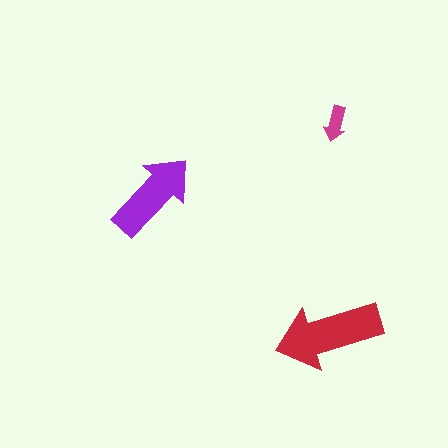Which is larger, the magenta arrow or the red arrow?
The red one.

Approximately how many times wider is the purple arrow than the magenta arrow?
About 2.5 times wider.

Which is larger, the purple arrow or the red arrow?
The red one.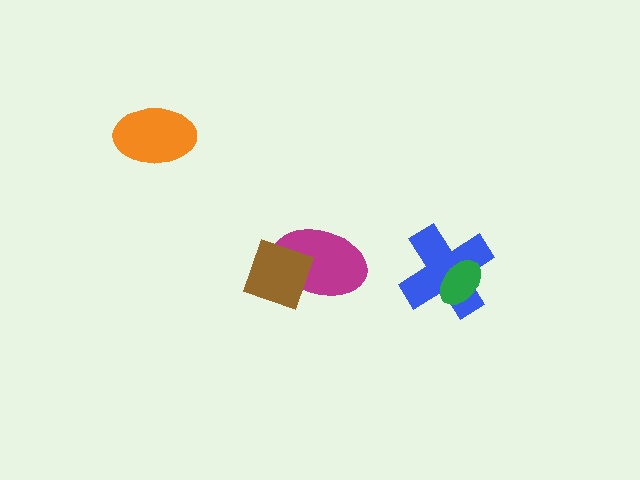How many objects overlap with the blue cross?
1 object overlaps with the blue cross.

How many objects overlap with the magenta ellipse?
1 object overlaps with the magenta ellipse.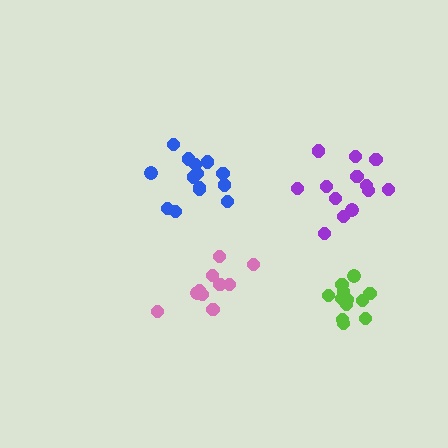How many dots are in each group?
Group 1: 14 dots, Group 2: 10 dots, Group 3: 12 dots, Group 4: 14 dots (50 total).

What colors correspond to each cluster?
The clusters are colored: purple, pink, lime, blue.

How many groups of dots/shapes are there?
There are 4 groups.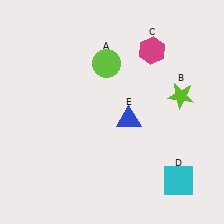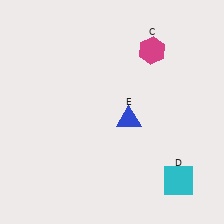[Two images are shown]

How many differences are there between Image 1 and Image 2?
There are 2 differences between the two images.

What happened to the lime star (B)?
The lime star (B) was removed in Image 2. It was in the top-right area of Image 1.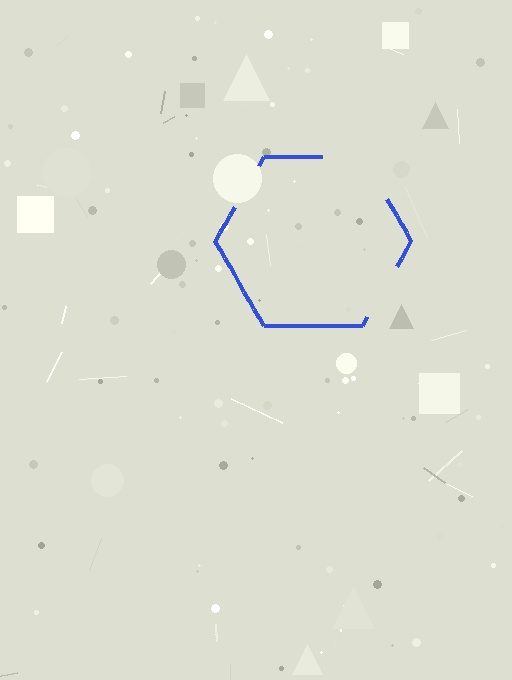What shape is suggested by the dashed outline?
The dashed outline suggests a hexagon.